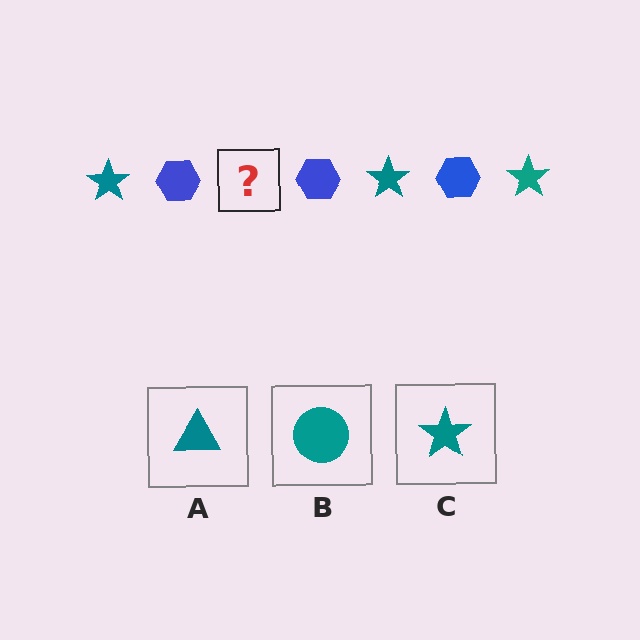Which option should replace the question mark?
Option C.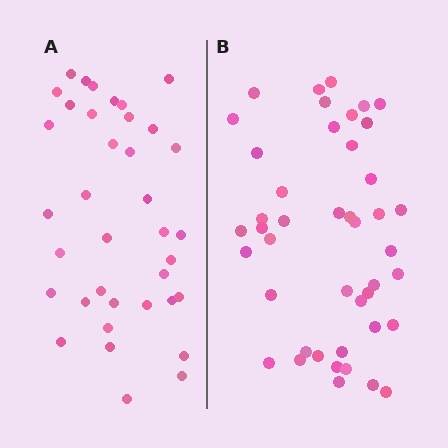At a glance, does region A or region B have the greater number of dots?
Region B (the right region) has more dots.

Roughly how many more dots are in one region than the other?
Region B has roughly 8 or so more dots than region A.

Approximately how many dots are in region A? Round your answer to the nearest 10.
About 40 dots. (The exact count is 37, which rounds to 40.)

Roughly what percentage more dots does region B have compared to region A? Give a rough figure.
About 20% more.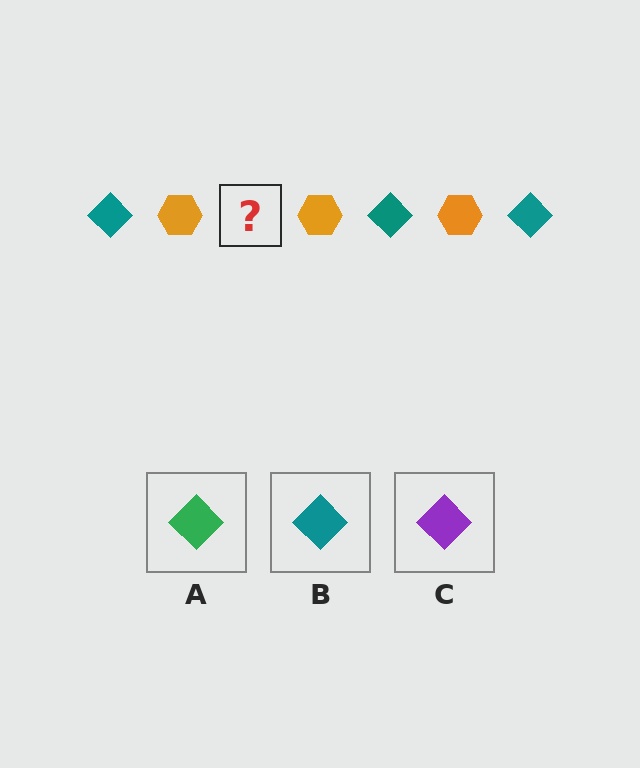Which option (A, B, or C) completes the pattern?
B.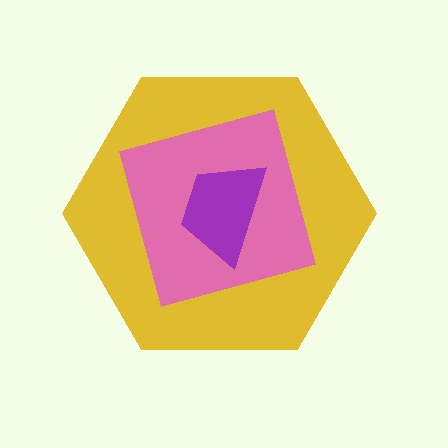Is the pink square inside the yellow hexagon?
Yes.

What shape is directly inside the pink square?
The purple trapezoid.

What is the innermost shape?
The purple trapezoid.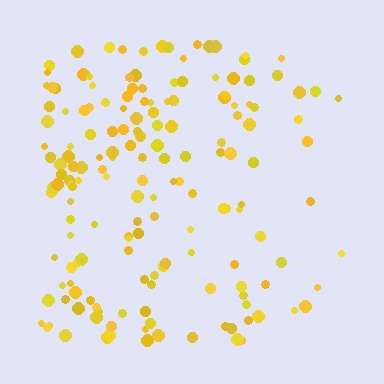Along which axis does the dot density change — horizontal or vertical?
Horizontal.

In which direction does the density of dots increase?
From right to left, with the left side densest.